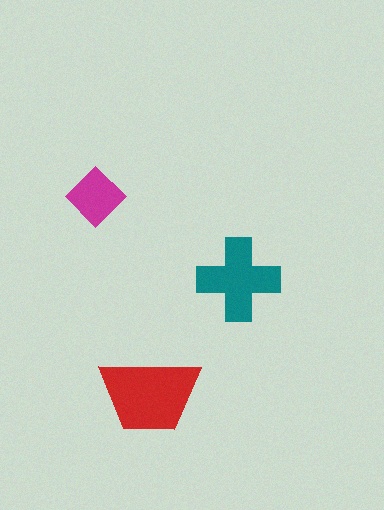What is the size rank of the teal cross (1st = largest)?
2nd.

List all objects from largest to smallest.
The red trapezoid, the teal cross, the magenta diamond.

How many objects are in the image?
There are 3 objects in the image.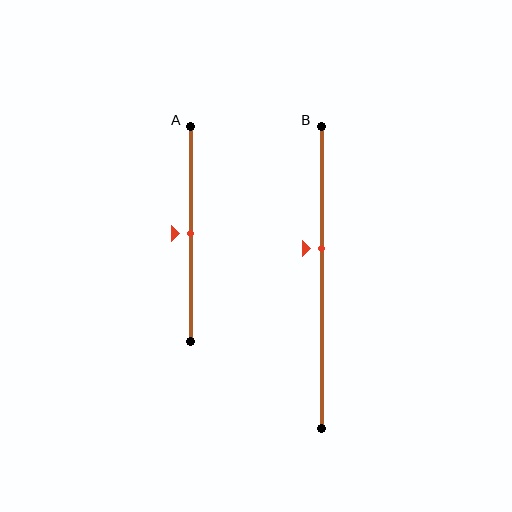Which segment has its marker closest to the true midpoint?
Segment A has its marker closest to the true midpoint.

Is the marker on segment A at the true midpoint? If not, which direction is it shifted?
Yes, the marker on segment A is at the true midpoint.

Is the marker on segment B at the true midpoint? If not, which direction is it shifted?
No, the marker on segment B is shifted upward by about 10% of the segment length.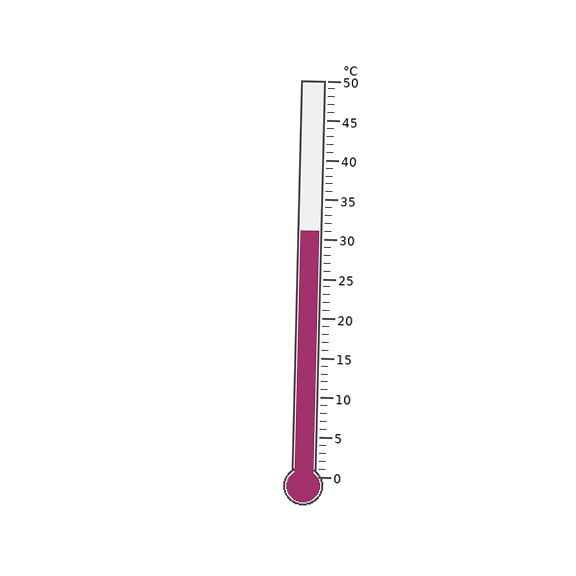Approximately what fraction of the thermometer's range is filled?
The thermometer is filled to approximately 60% of its range.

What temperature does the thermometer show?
The thermometer shows approximately 31°C.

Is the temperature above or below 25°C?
The temperature is above 25°C.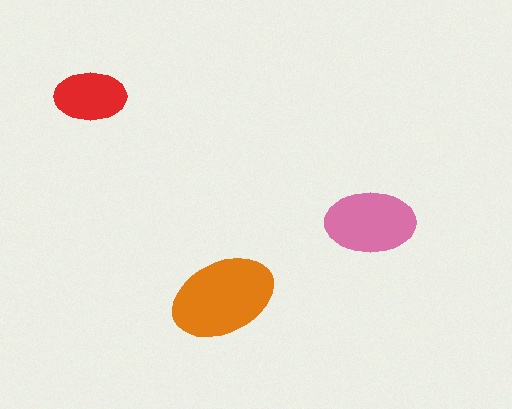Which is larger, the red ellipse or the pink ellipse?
The pink one.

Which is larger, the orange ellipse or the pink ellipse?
The orange one.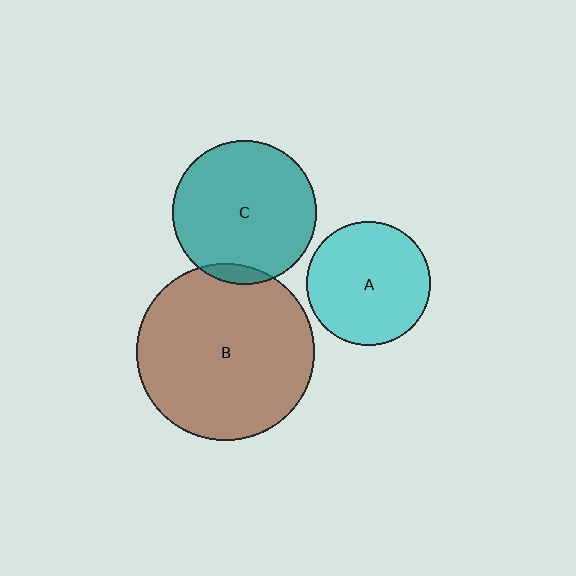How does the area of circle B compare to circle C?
Approximately 1.5 times.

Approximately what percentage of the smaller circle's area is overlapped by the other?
Approximately 5%.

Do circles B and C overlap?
Yes.